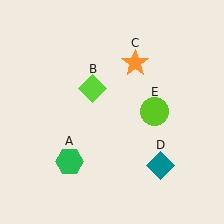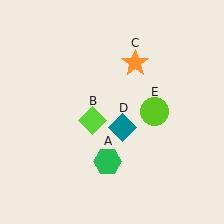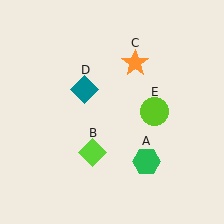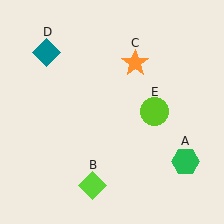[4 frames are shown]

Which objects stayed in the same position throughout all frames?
Orange star (object C) and lime circle (object E) remained stationary.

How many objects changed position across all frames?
3 objects changed position: green hexagon (object A), lime diamond (object B), teal diamond (object D).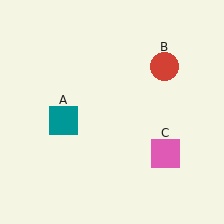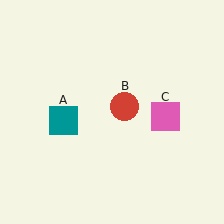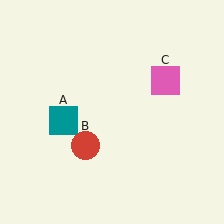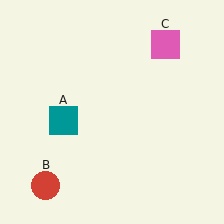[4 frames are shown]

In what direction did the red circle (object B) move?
The red circle (object B) moved down and to the left.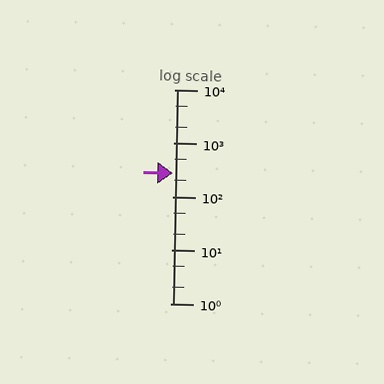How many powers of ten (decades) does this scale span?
The scale spans 4 decades, from 1 to 10000.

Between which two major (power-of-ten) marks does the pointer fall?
The pointer is between 100 and 1000.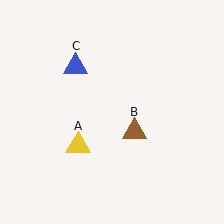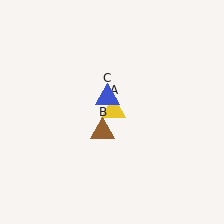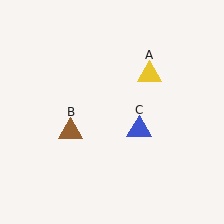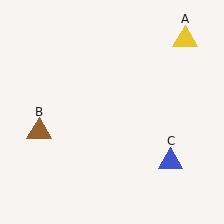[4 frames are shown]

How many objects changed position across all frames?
3 objects changed position: yellow triangle (object A), brown triangle (object B), blue triangle (object C).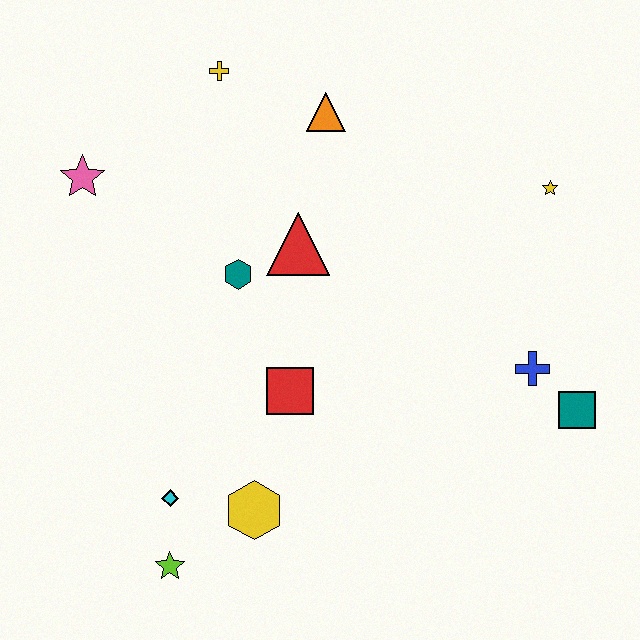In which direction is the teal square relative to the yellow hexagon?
The teal square is to the right of the yellow hexagon.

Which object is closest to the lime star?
The cyan diamond is closest to the lime star.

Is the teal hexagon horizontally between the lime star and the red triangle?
Yes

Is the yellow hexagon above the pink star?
No